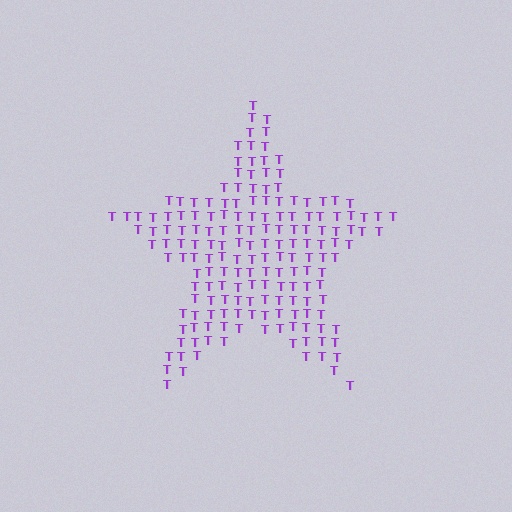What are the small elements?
The small elements are letter T's.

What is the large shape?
The large shape is a star.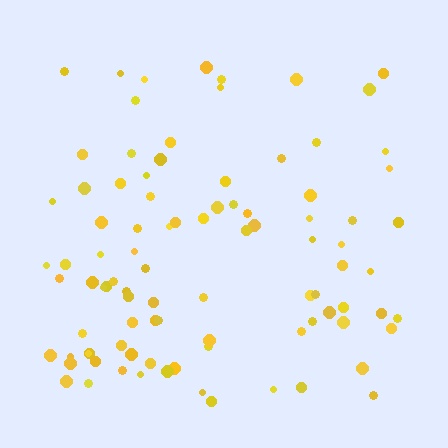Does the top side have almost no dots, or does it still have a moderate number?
Still a moderate number, just noticeably fewer than the bottom.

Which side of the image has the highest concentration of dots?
The bottom.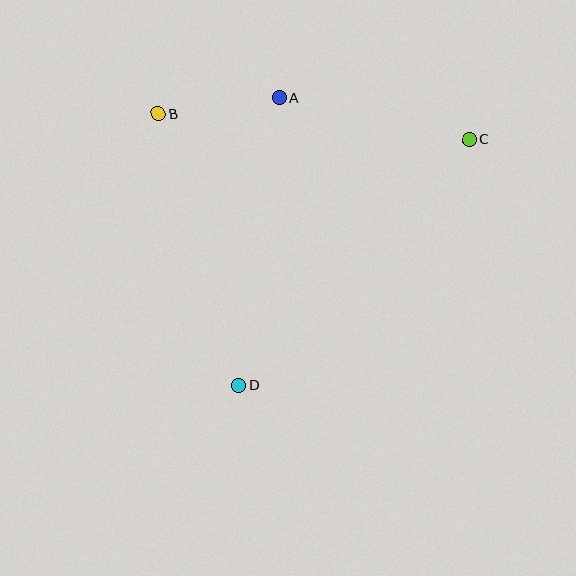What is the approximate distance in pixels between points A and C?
The distance between A and C is approximately 194 pixels.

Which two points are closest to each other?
Points A and B are closest to each other.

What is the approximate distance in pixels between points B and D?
The distance between B and D is approximately 284 pixels.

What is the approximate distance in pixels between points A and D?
The distance between A and D is approximately 291 pixels.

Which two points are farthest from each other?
Points C and D are farthest from each other.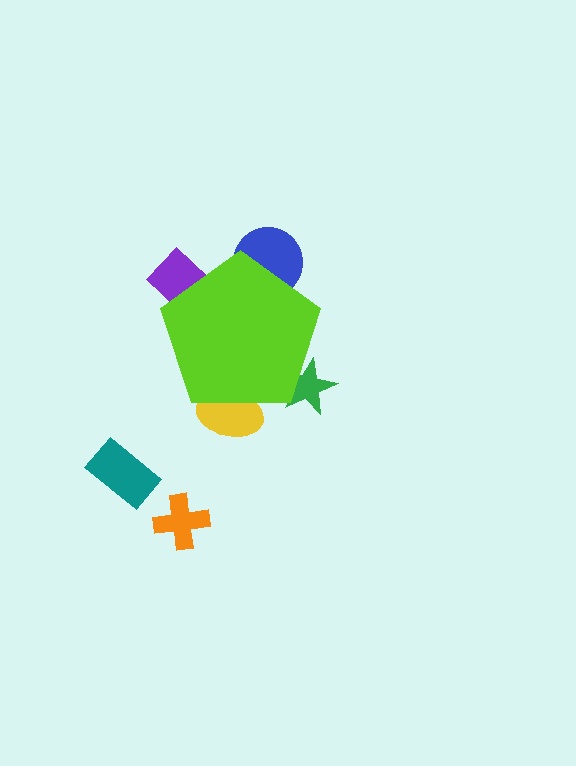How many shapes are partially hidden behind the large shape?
4 shapes are partially hidden.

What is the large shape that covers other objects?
A lime pentagon.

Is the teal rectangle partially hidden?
No, the teal rectangle is fully visible.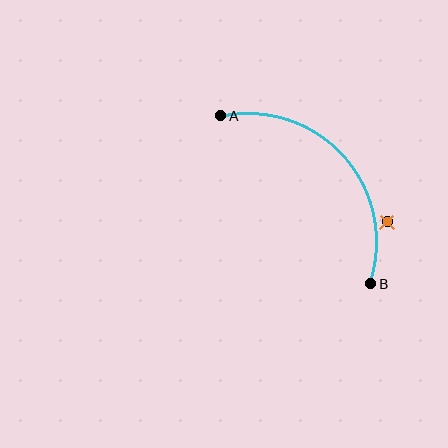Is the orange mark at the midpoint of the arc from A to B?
No — the orange mark does not lie on the arc at all. It sits slightly outside the curve.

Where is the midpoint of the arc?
The arc midpoint is the point on the curve farthest from the straight line joining A and B. It sits above and to the right of that line.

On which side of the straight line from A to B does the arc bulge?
The arc bulges above and to the right of the straight line connecting A and B.